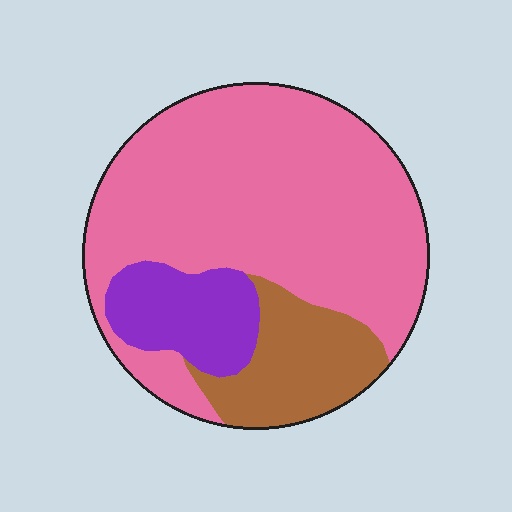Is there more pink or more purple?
Pink.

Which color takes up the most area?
Pink, at roughly 70%.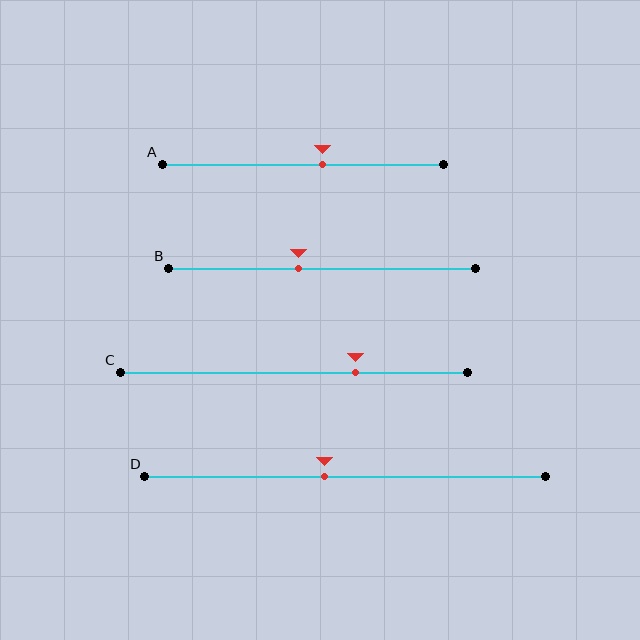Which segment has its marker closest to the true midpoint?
Segment D has its marker closest to the true midpoint.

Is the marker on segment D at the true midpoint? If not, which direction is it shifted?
No, the marker on segment D is shifted to the left by about 5% of the segment length.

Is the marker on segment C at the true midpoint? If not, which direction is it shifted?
No, the marker on segment C is shifted to the right by about 18% of the segment length.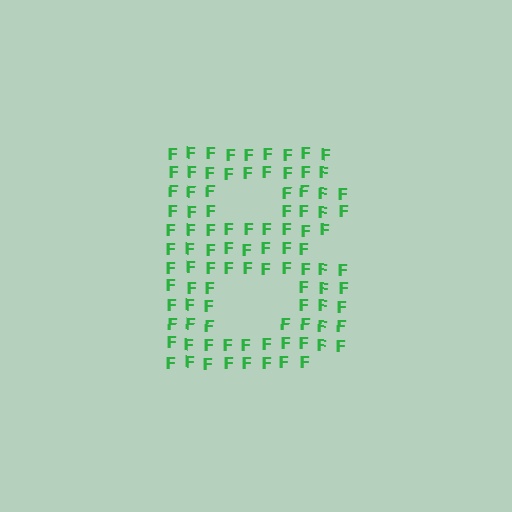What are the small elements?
The small elements are letter F's.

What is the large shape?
The large shape is the letter B.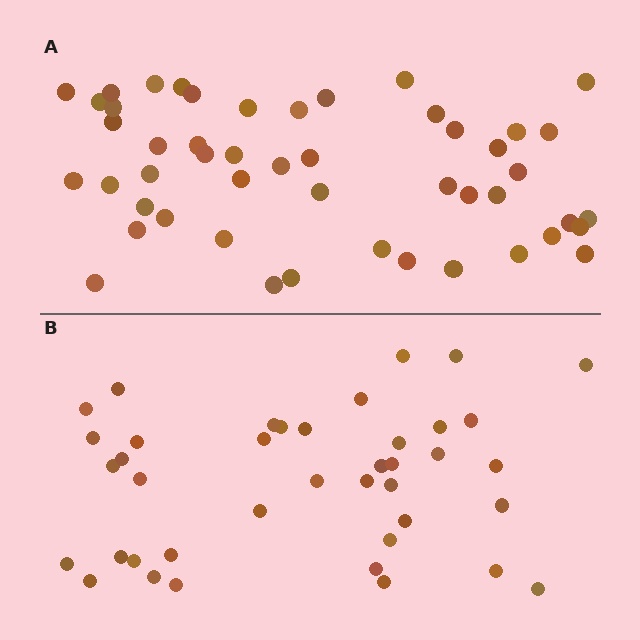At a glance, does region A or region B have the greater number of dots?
Region A (the top region) has more dots.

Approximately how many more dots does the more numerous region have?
Region A has roughly 8 or so more dots than region B.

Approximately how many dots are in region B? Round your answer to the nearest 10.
About 40 dots.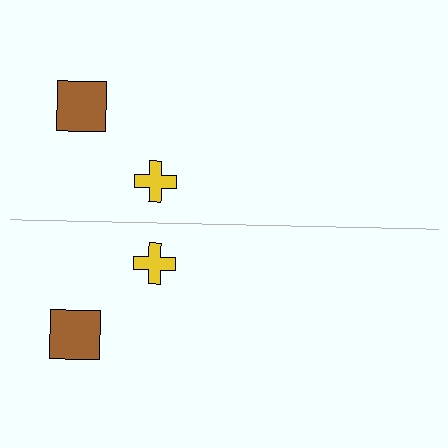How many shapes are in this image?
There are 4 shapes in this image.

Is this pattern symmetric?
Yes, this pattern has bilateral (reflection) symmetry.